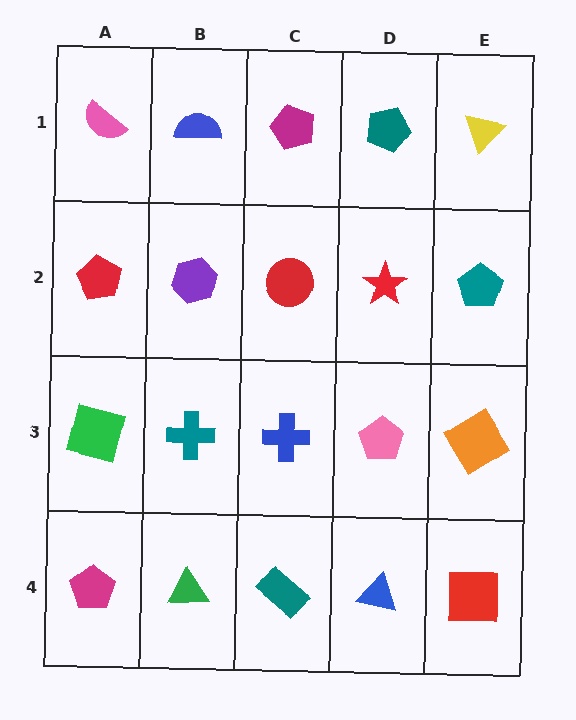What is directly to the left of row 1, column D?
A magenta pentagon.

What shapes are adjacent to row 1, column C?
A red circle (row 2, column C), a blue semicircle (row 1, column B), a teal pentagon (row 1, column D).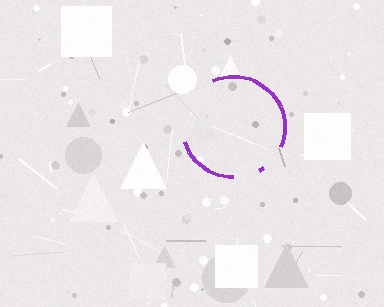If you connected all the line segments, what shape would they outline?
They would outline a circle.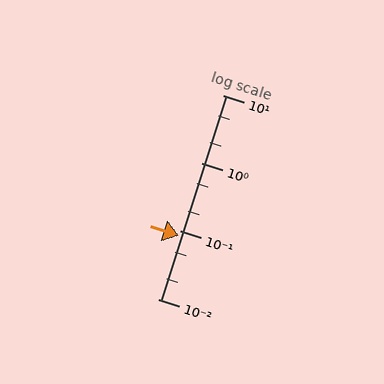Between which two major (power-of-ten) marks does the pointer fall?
The pointer is between 0.01 and 0.1.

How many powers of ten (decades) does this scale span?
The scale spans 3 decades, from 0.01 to 10.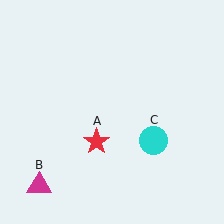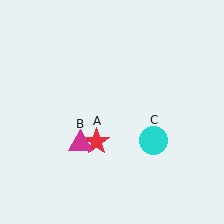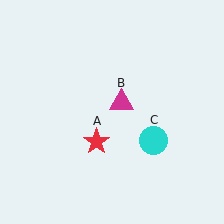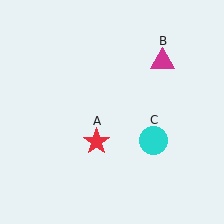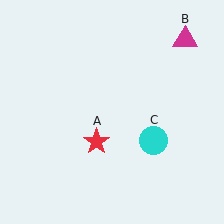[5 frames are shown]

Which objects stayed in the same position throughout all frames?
Red star (object A) and cyan circle (object C) remained stationary.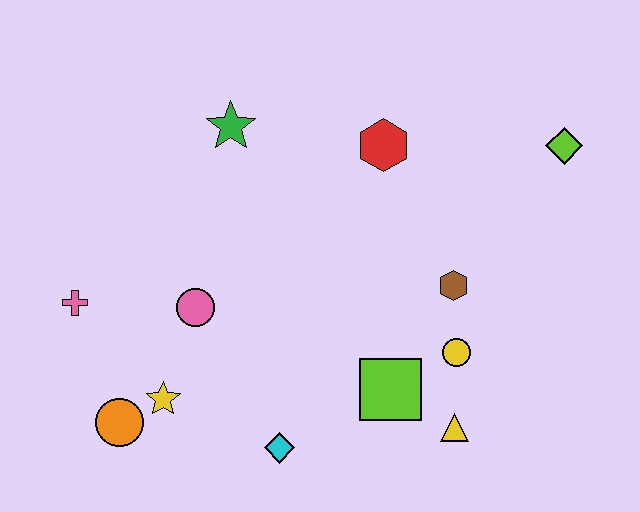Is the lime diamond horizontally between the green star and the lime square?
No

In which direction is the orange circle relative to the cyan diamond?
The orange circle is to the left of the cyan diamond.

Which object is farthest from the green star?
The yellow triangle is farthest from the green star.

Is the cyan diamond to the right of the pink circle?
Yes